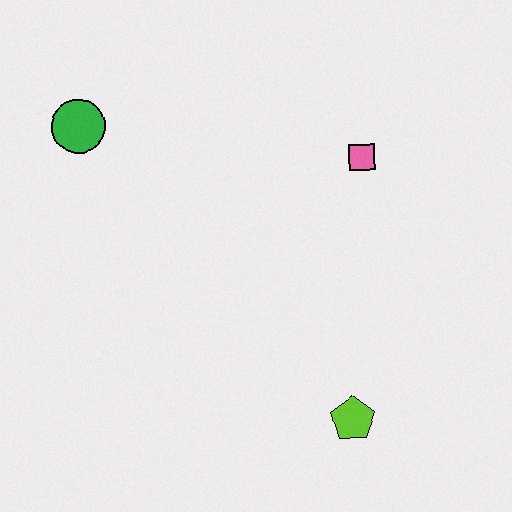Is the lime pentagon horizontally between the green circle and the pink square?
Yes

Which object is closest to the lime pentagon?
The pink square is closest to the lime pentagon.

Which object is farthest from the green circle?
The lime pentagon is farthest from the green circle.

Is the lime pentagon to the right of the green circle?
Yes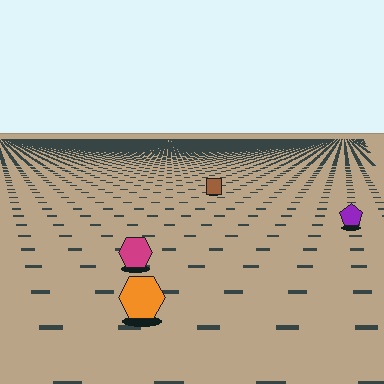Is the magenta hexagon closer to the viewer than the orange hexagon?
No. The orange hexagon is closer — you can tell from the texture gradient: the ground texture is coarser near it.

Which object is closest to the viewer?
The orange hexagon is closest. The texture marks near it are larger and more spread out.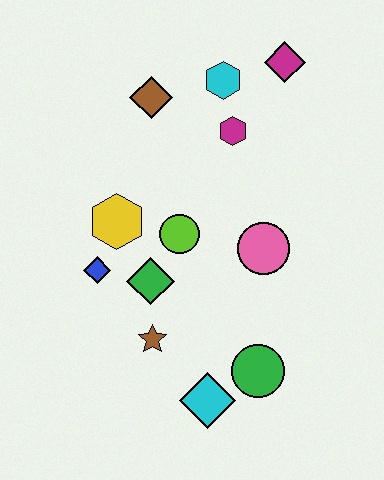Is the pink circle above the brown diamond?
No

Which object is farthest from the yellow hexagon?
The magenta diamond is farthest from the yellow hexagon.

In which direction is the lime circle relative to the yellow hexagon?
The lime circle is to the right of the yellow hexagon.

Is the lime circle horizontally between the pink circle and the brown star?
Yes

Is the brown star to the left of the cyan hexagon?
Yes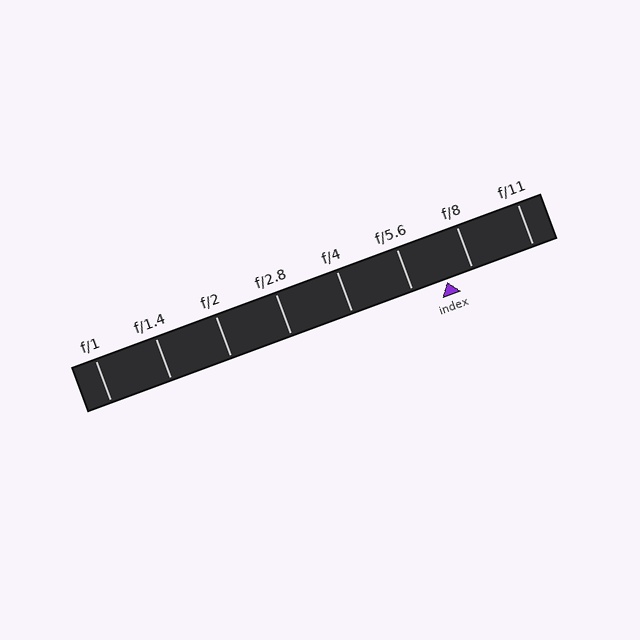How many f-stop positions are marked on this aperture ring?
There are 8 f-stop positions marked.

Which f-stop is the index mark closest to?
The index mark is closest to f/8.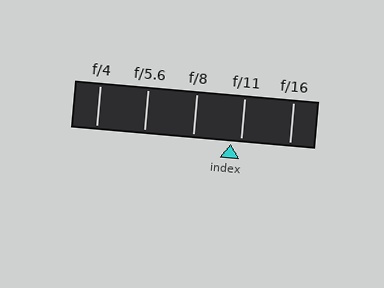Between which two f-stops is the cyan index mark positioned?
The index mark is between f/8 and f/11.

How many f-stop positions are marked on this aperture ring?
There are 5 f-stop positions marked.